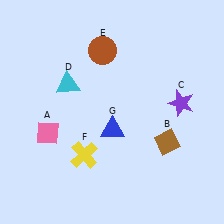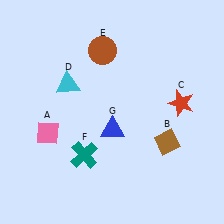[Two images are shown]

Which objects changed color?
C changed from purple to red. F changed from yellow to teal.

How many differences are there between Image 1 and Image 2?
There are 2 differences between the two images.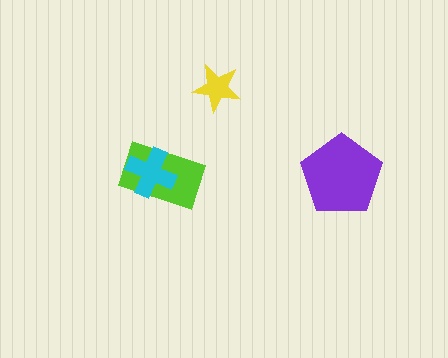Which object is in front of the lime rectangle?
The cyan cross is in front of the lime rectangle.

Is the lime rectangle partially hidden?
Yes, it is partially covered by another shape.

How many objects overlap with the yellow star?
0 objects overlap with the yellow star.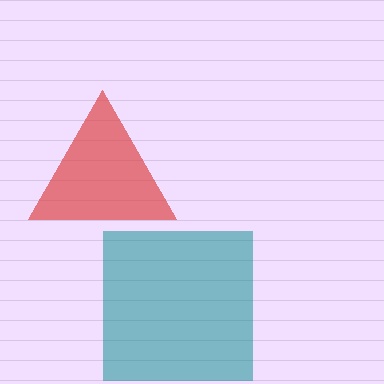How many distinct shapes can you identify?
There are 2 distinct shapes: a teal square, a red triangle.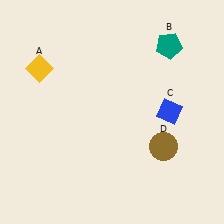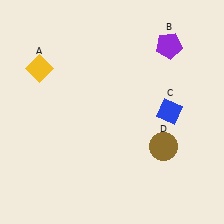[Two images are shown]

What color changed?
The pentagon (B) changed from teal in Image 1 to purple in Image 2.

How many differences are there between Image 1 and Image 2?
There is 1 difference between the two images.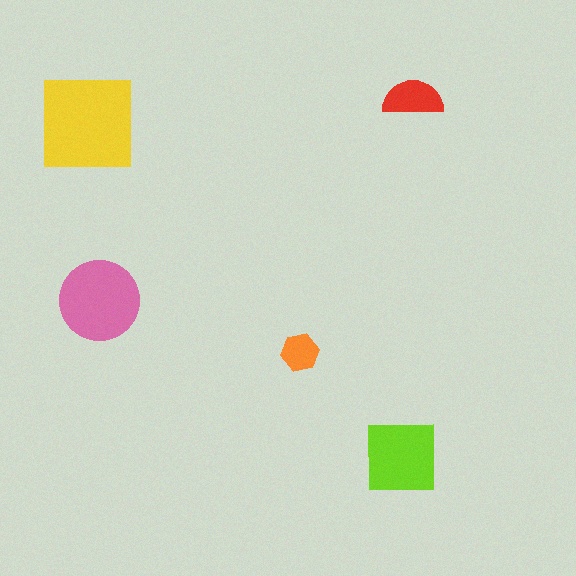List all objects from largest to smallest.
The yellow square, the pink circle, the lime square, the red semicircle, the orange hexagon.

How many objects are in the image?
There are 5 objects in the image.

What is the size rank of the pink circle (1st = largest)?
2nd.